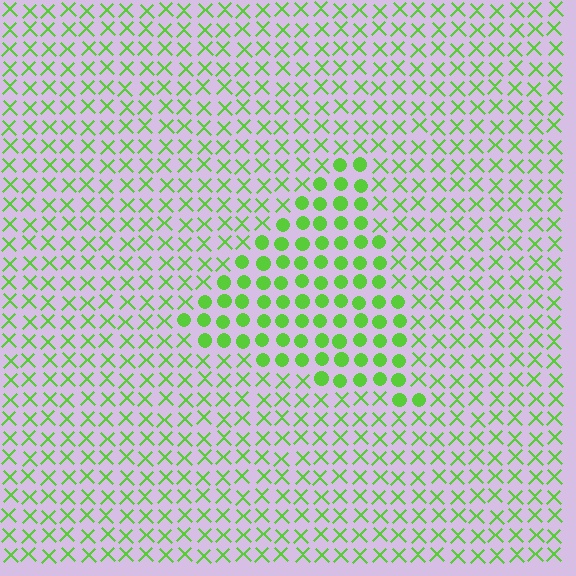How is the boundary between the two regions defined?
The boundary is defined by a change in element shape: circles inside vs. X marks outside. All elements share the same color and spacing.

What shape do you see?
I see a triangle.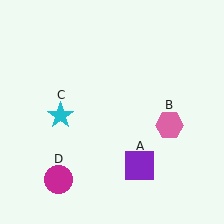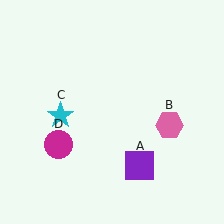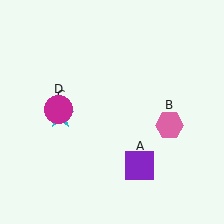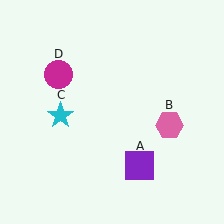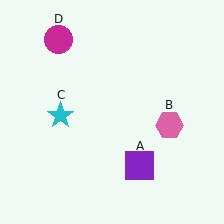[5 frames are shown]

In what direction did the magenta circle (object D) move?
The magenta circle (object D) moved up.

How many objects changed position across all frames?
1 object changed position: magenta circle (object D).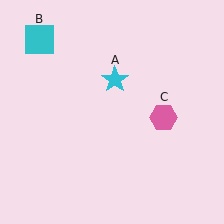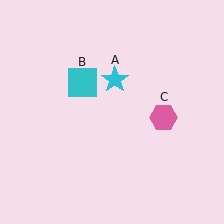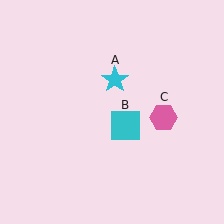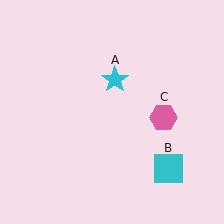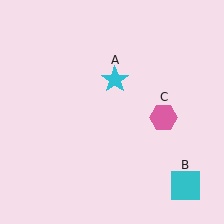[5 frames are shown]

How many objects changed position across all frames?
1 object changed position: cyan square (object B).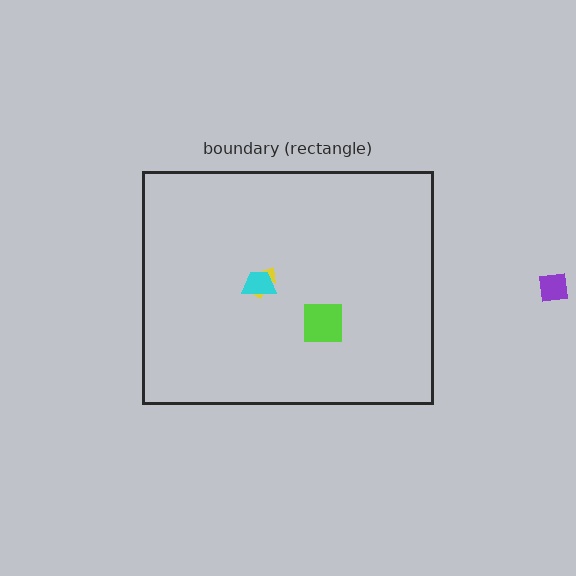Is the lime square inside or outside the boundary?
Inside.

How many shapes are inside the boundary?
3 inside, 1 outside.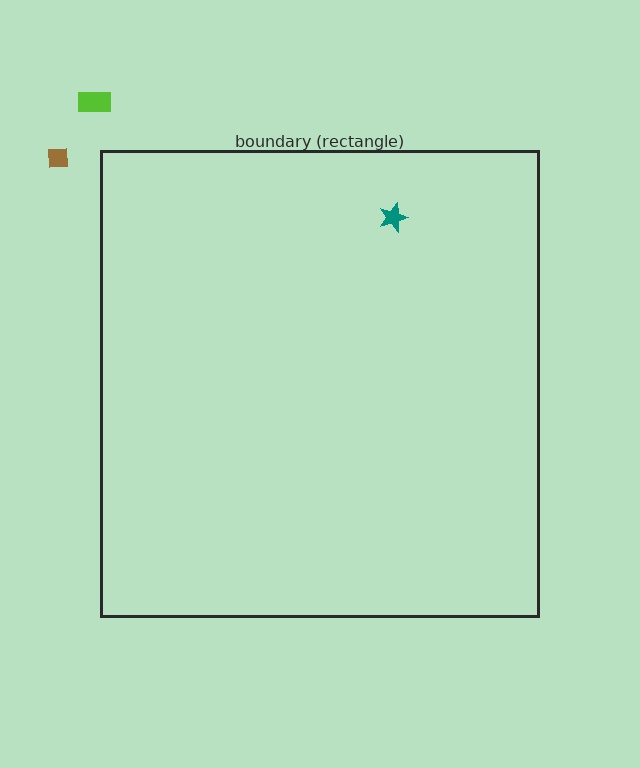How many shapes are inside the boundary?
1 inside, 2 outside.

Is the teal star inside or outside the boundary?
Inside.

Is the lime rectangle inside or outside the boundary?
Outside.